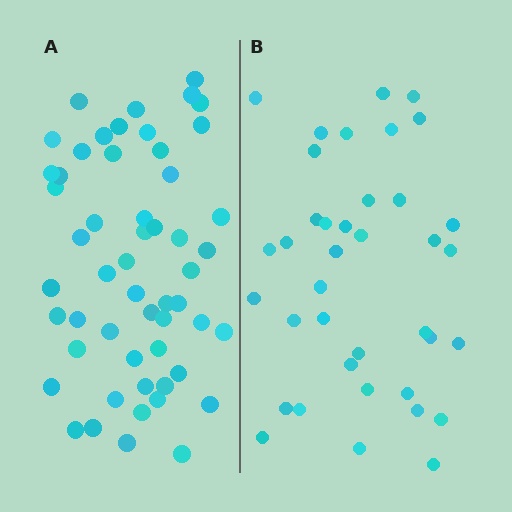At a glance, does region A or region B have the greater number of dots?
Region A (the left region) has more dots.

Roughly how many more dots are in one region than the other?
Region A has approximately 15 more dots than region B.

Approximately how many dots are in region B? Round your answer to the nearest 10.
About 40 dots. (The exact count is 38, which rounds to 40.)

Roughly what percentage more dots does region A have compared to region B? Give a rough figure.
About 40% more.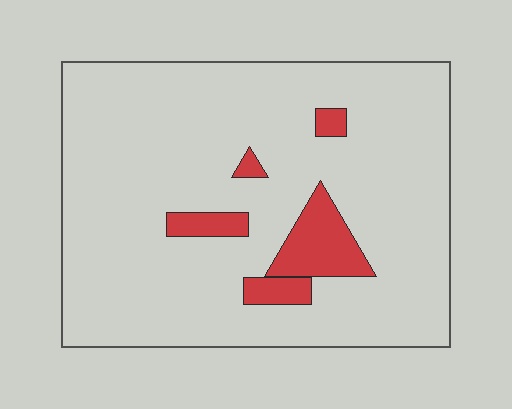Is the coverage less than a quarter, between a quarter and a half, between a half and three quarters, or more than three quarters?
Less than a quarter.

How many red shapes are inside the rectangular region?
5.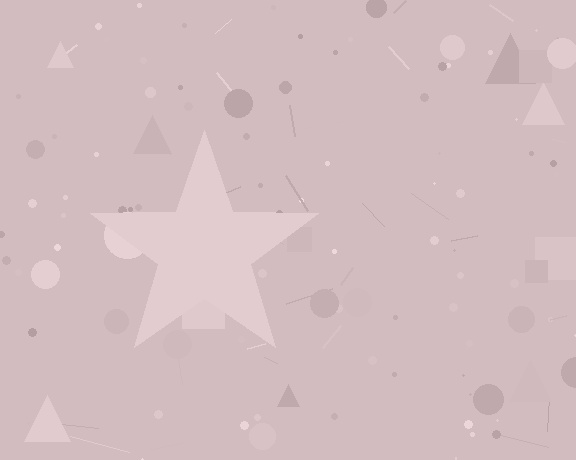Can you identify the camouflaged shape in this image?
The camouflaged shape is a star.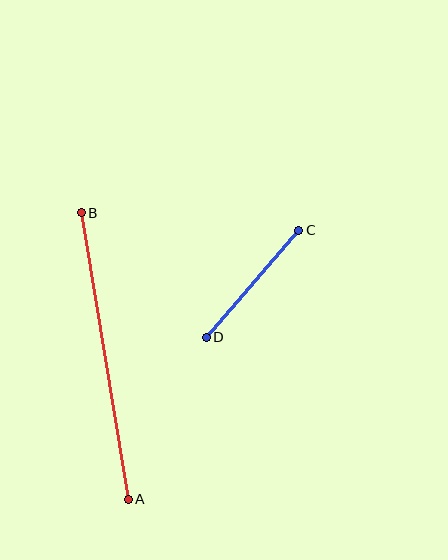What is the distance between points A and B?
The distance is approximately 290 pixels.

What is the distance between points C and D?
The distance is approximately 142 pixels.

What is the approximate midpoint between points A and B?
The midpoint is at approximately (105, 356) pixels.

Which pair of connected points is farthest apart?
Points A and B are farthest apart.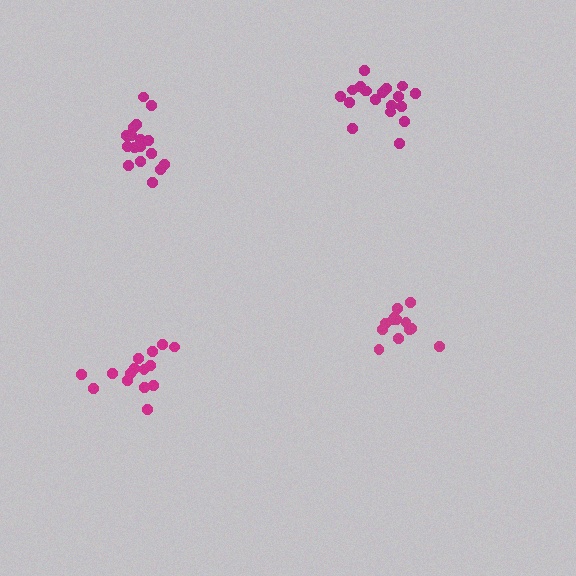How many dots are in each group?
Group 1: 19 dots, Group 2: 17 dots, Group 3: 15 dots, Group 4: 13 dots (64 total).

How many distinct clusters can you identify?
There are 4 distinct clusters.